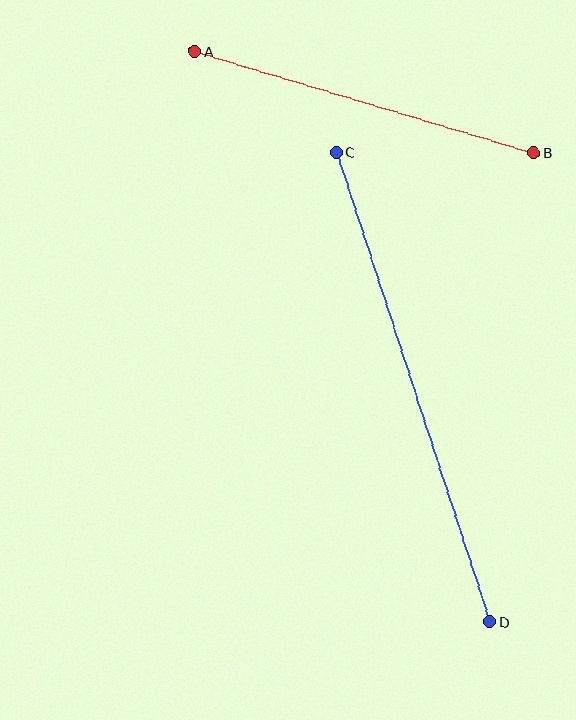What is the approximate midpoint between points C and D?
The midpoint is at approximately (413, 387) pixels.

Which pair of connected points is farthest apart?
Points C and D are farthest apart.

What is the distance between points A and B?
The distance is approximately 354 pixels.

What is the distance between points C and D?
The distance is approximately 494 pixels.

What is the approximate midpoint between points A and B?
The midpoint is at approximately (364, 102) pixels.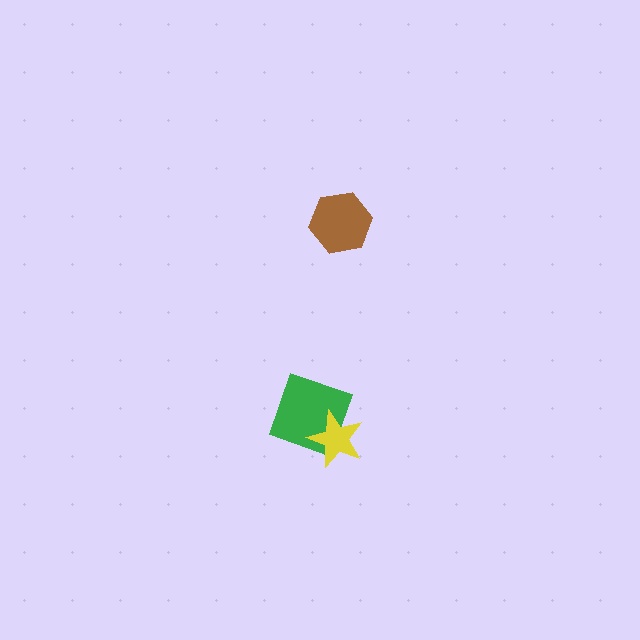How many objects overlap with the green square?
1 object overlaps with the green square.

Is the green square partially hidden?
Yes, it is partially covered by another shape.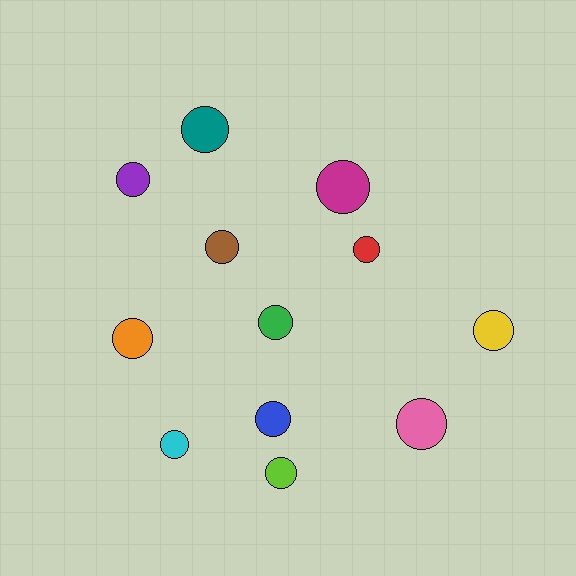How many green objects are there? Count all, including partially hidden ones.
There is 1 green object.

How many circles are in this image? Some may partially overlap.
There are 12 circles.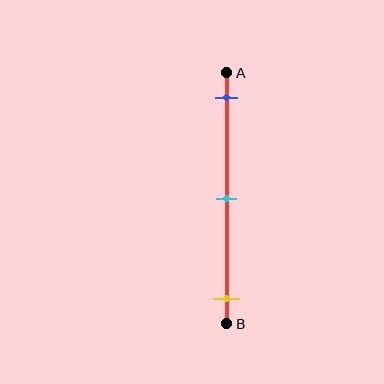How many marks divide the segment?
There are 3 marks dividing the segment.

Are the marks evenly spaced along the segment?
Yes, the marks are approximately evenly spaced.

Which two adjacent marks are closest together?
The blue and cyan marks are the closest adjacent pair.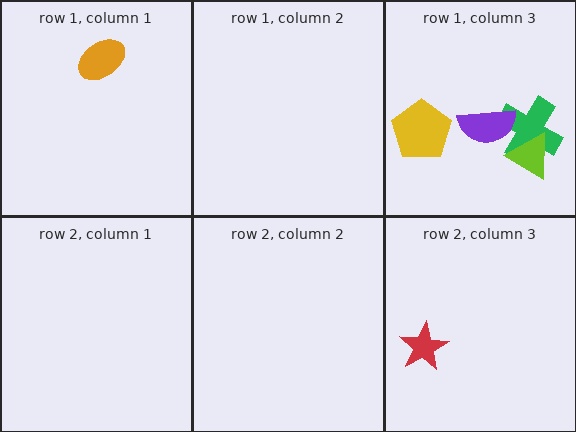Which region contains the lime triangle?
The row 1, column 3 region.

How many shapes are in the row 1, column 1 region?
1.